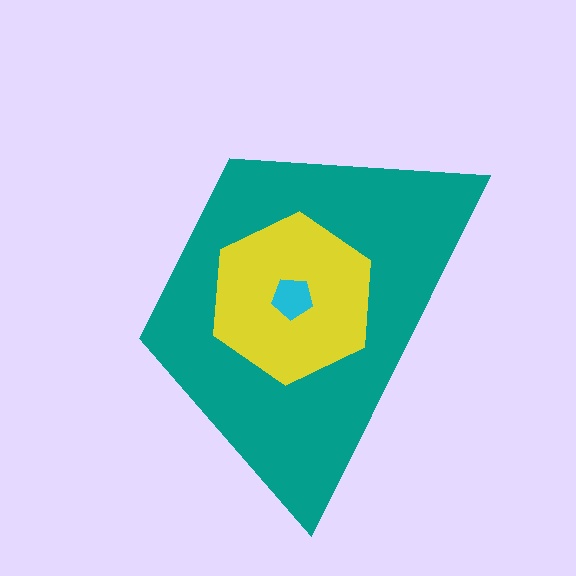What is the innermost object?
The cyan pentagon.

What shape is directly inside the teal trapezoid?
The yellow hexagon.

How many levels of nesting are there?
3.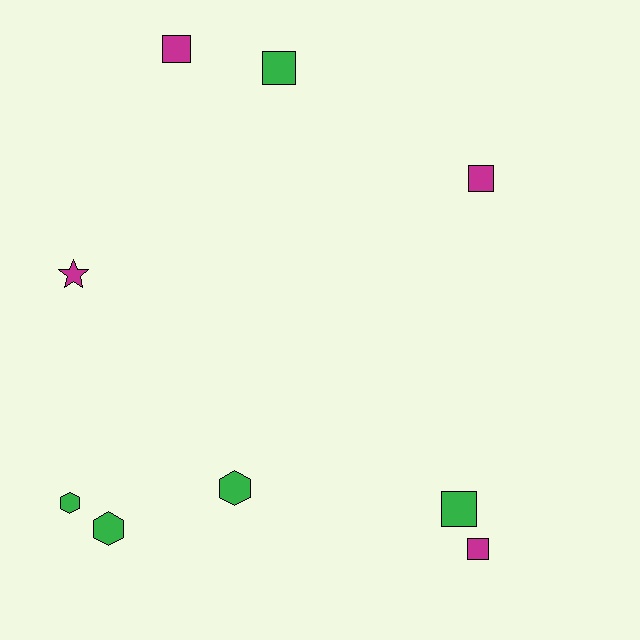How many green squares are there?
There are 2 green squares.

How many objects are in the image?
There are 9 objects.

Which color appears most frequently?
Green, with 5 objects.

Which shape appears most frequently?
Square, with 5 objects.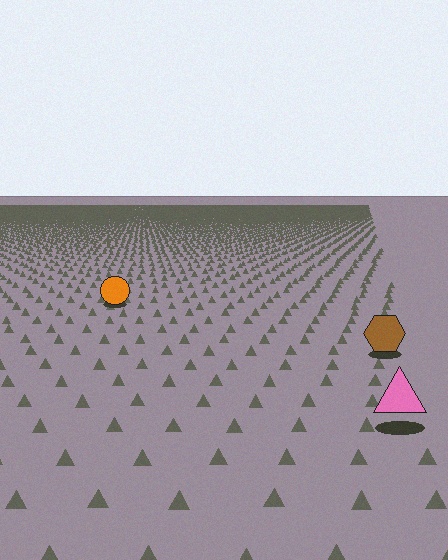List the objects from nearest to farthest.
From nearest to farthest: the pink triangle, the brown hexagon, the orange circle.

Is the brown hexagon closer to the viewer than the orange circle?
Yes. The brown hexagon is closer — you can tell from the texture gradient: the ground texture is coarser near it.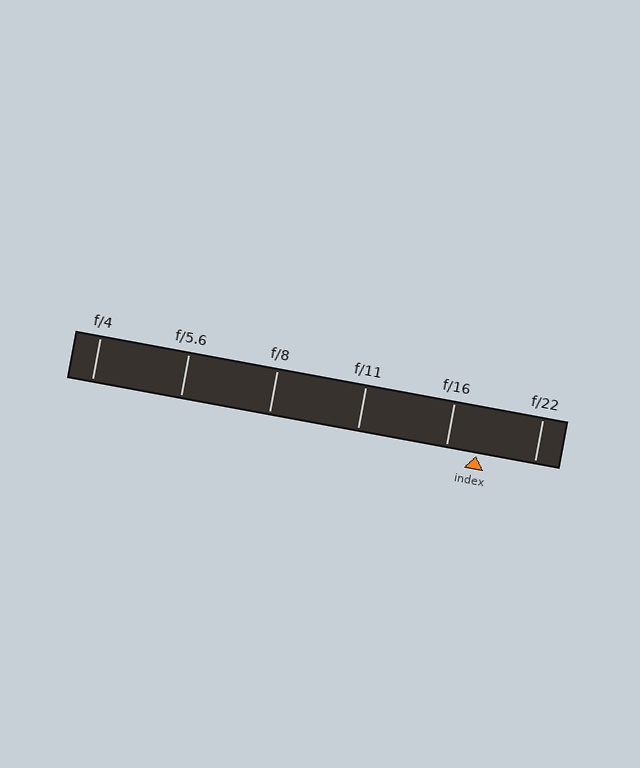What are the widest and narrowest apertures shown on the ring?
The widest aperture shown is f/4 and the narrowest is f/22.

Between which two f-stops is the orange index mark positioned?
The index mark is between f/16 and f/22.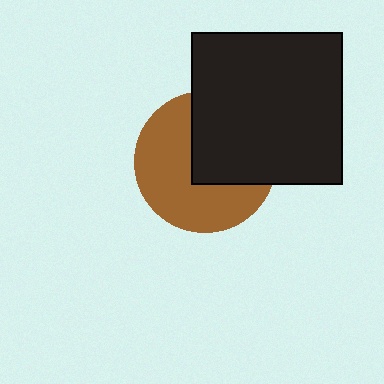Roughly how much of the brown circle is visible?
About half of it is visible (roughly 57%).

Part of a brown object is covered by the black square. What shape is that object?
It is a circle.